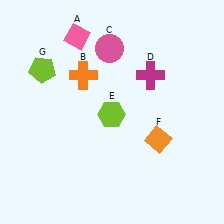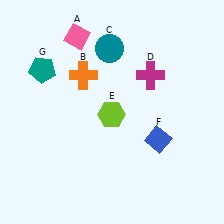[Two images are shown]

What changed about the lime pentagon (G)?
In Image 1, G is lime. In Image 2, it changed to teal.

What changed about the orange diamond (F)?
In Image 1, F is orange. In Image 2, it changed to blue.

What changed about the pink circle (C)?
In Image 1, C is pink. In Image 2, it changed to teal.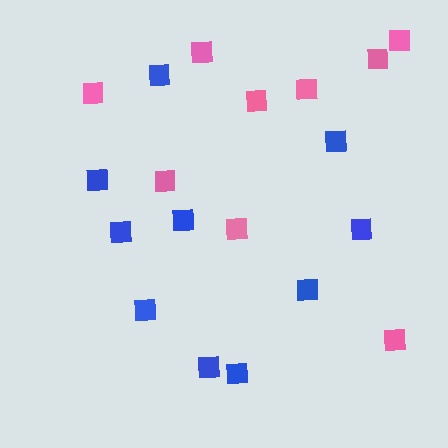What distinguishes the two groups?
There are 2 groups: one group of pink squares (9) and one group of blue squares (10).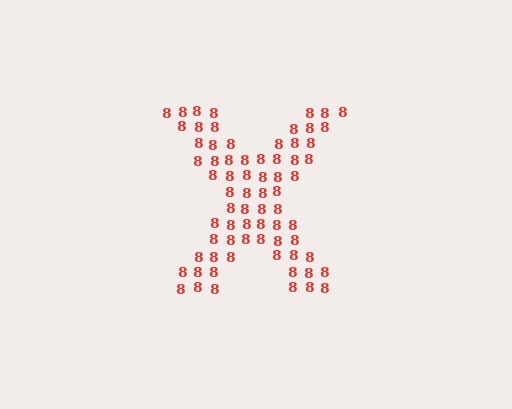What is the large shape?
The large shape is the letter X.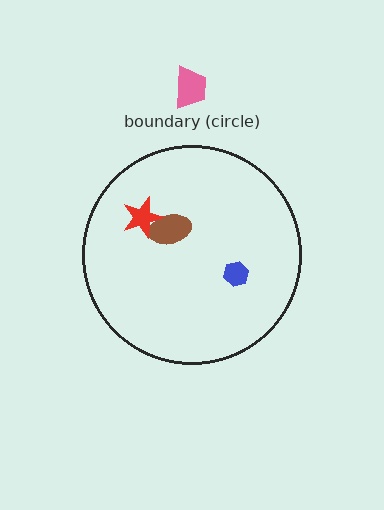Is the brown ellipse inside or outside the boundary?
Inside.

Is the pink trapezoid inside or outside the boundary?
Outside.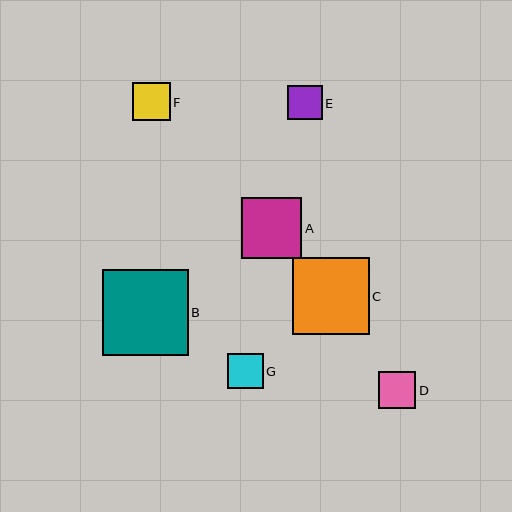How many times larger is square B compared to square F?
Square B is approximately 2.3 times the size of square F.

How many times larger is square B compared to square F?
Square B is approximately 2.3 times the size of square F.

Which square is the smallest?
Square E is the smallest with a size of approximately 35 pixels.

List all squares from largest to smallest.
From largest to smallest: B, C, A, F, D, G, E.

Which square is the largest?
Square B is the largest with a size of approximately 86 pixels.